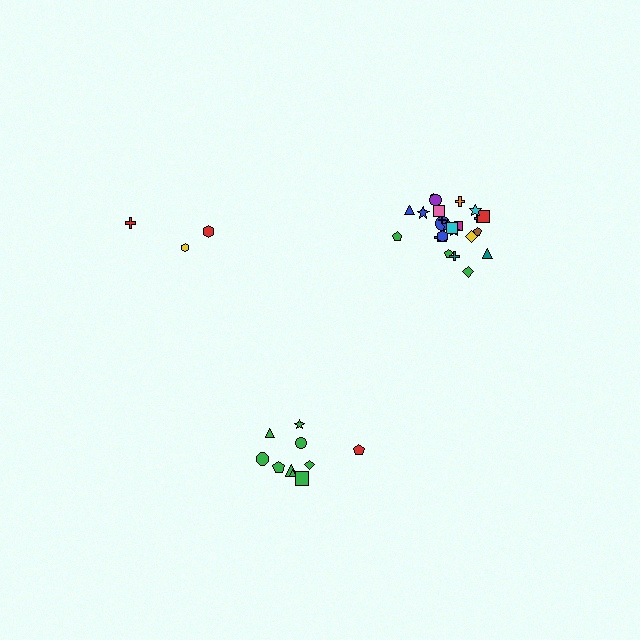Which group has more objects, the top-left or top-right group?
The top-right group.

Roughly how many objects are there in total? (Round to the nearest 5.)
Roughly 40 objects in total.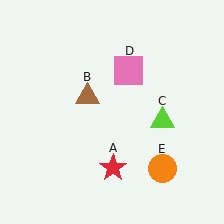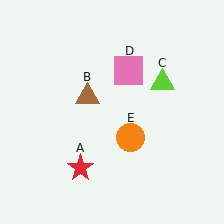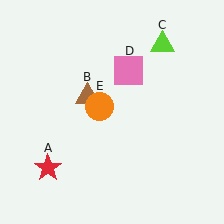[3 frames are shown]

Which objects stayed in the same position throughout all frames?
Brown triangle (object B) and pink square (object D) remained stationary.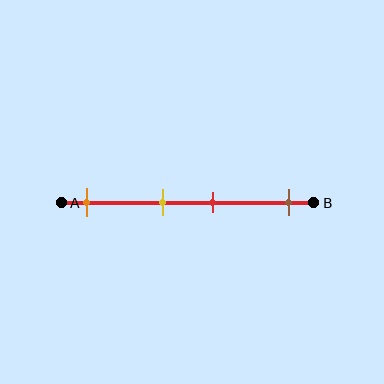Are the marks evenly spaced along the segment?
No, the marks are not evenly spaced.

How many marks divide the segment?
There are 4 marks dividing the segment.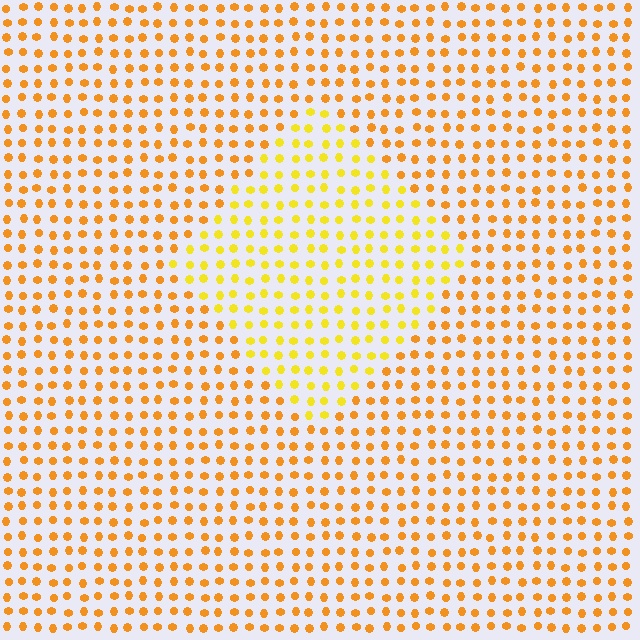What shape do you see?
I see a diamond.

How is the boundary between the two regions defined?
The boundary is defined purely by a slight shift in hue (about 24 degrees). Spacing, size, and orientation are identical on both sides.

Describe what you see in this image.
The image is filled with small orange elements in a uniform arrangement. A diamond-shaped region is visible where the elements are tinted to a slightly different hue, forming a subtle color boundary.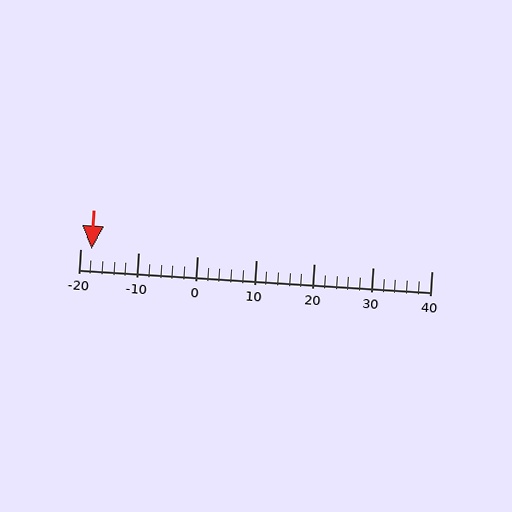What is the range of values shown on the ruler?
The ruler shows values from -20 to 40.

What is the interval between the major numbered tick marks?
The major tick marks are spaced 10 units apart.